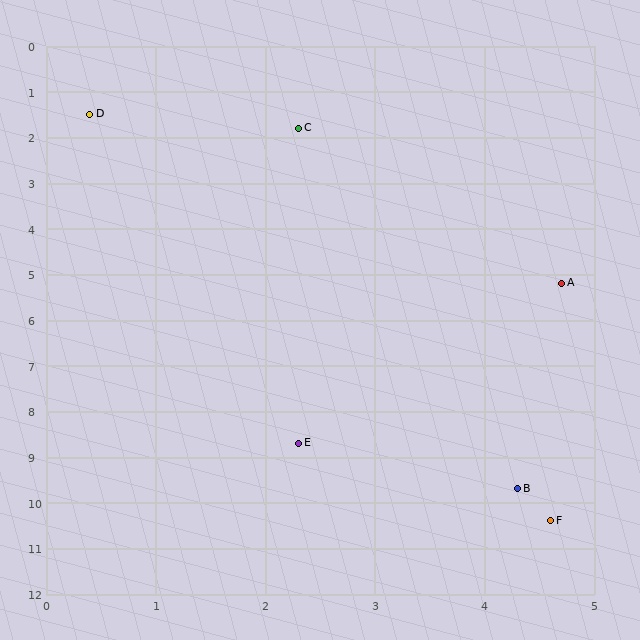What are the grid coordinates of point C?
Point C is at approximately (2.3, 1.8).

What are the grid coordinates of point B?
Point B is at approximately (4.3, 9.7).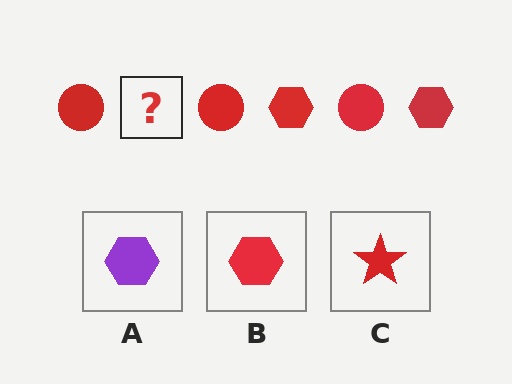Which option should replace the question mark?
Option B.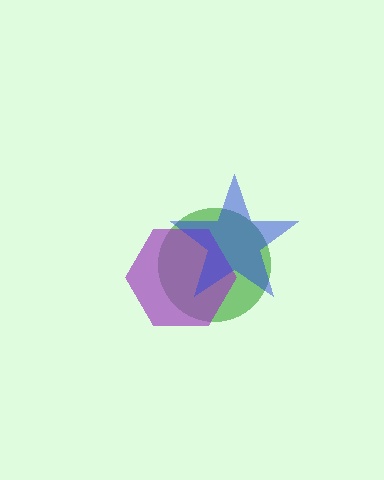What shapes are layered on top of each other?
The layered shapes are: a green circle, a purple hexagon, a blue star.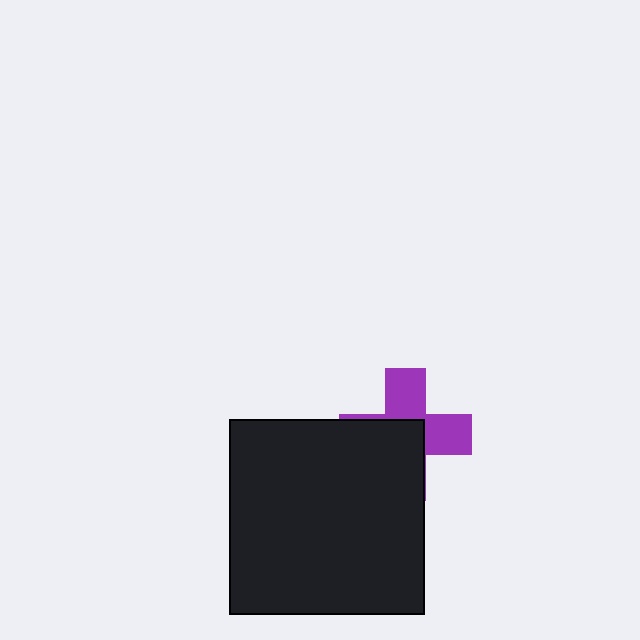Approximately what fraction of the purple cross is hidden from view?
Roughly 54% of the purple cross is hidden behind the black square.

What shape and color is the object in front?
The object in front is a black square.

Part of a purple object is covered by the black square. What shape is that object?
It is a cross.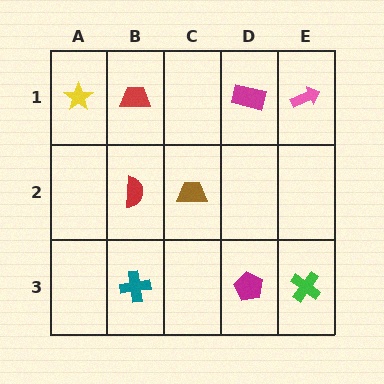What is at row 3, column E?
A green cross.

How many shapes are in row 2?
2 shapes.